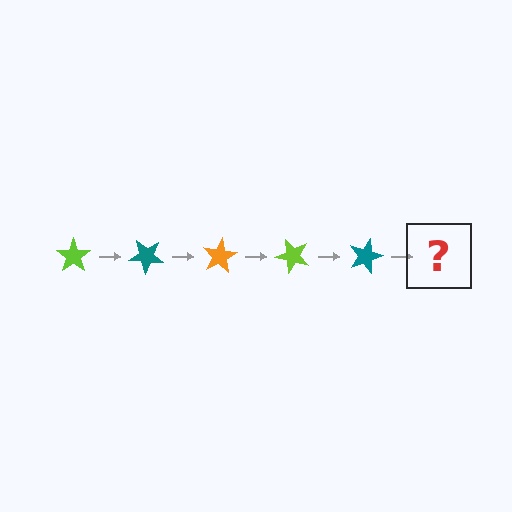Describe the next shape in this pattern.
It should be an orange star, rotated 200 degrees from the start.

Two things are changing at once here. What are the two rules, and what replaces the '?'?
The two rules are that it rotates 40 degrees each step and the color cycles through lime, teal, and orange. The '?' should be an orange star, rotated 200 degrees from the start.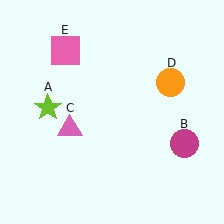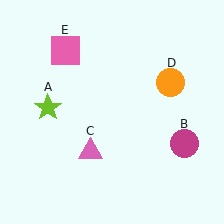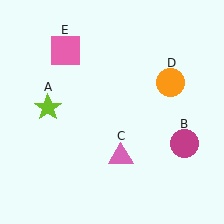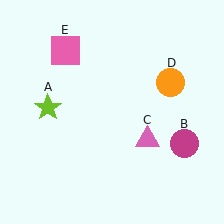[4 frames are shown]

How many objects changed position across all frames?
1 object changed position: pink triangle (object C).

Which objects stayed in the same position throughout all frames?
Lime star (object A) and magenta circle (object B) and orange circle (object D) and pink square (object E) remained stationary.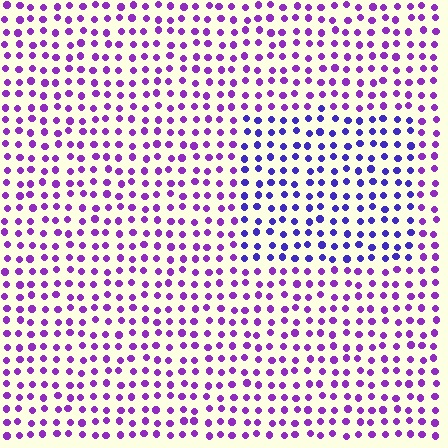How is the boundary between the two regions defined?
The boundary is defined purely by a slight shift in hue (about 33 degrees). Spacing, size, and orientation are identical on both sides.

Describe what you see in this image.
The image is filled with small purple elements in a uniform arrangement. A rectangle-shaped region is visible where the elements are tinted to a slightly different hue, forming a subtle color boundary.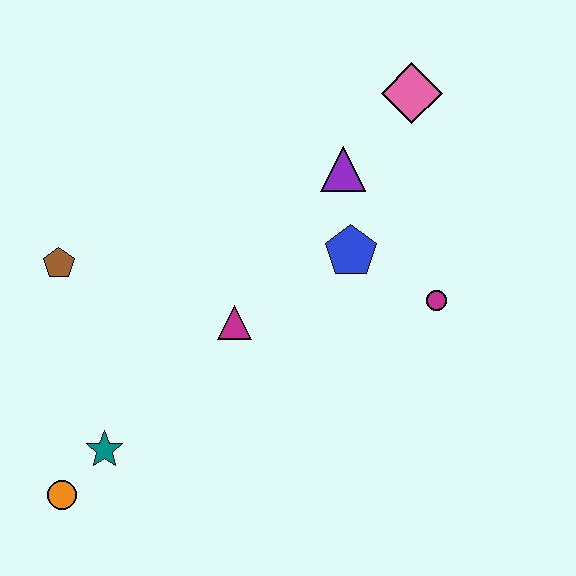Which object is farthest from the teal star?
The pink diamond is farthest from the teal star.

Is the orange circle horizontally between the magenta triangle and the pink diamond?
No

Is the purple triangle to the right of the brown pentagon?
Yes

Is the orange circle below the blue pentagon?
Yes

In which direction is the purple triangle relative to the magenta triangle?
The purple triangle is above the magenta triangle.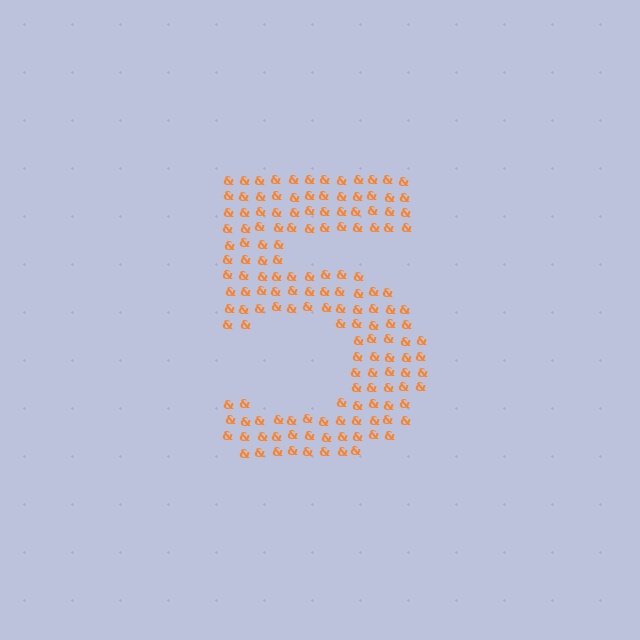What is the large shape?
The large shape is the digit 5.